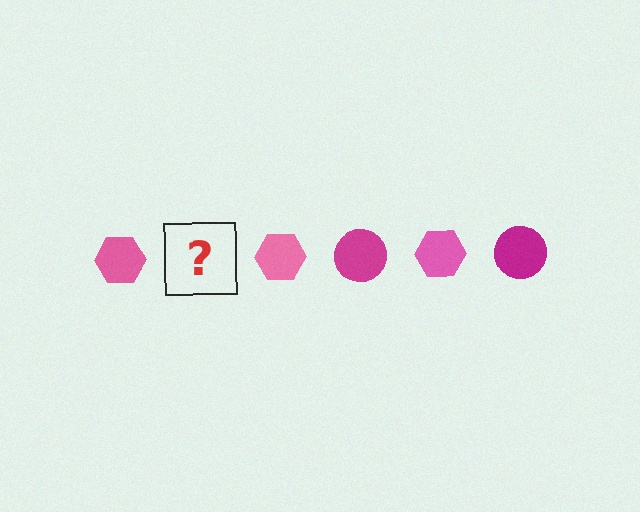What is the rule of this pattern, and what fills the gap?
The rule is that the pattern alternates between pink hexagon and magenta circle. The gap should be filled with a magenta circle.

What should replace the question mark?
The question mark should be replaced with a magenta circle.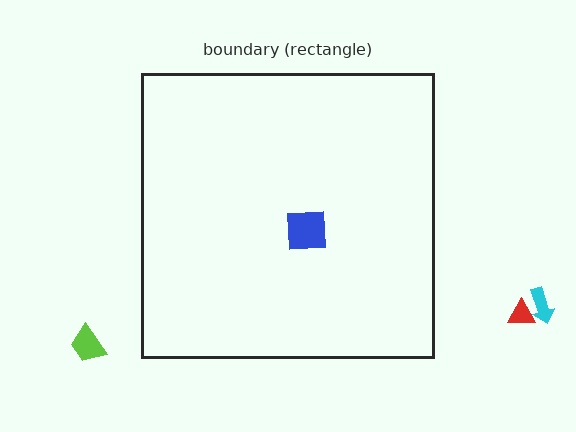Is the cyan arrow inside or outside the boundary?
Outside.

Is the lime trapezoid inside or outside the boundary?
Outside.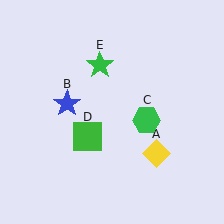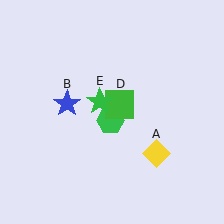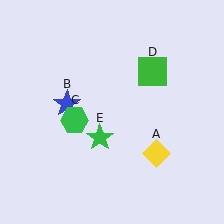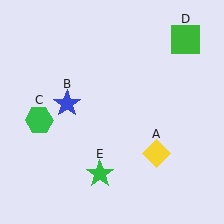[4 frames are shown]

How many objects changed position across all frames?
3 objects changed position: green hexagon (object C), green square (object D), green star (object E).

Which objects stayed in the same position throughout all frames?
Yellow diamond (object A) and blue star (object B) remained stationary.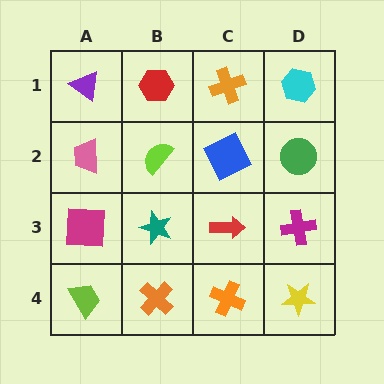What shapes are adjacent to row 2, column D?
A cyan hexagon (row 1, column D), a magenta cross (row 3, column D), a blue square (row 2, column C).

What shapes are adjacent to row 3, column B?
A lime semicircle (row 2, column B), an orange cross (row 4, column B), a magenta square (row 3, column A), a red arrow (row 3, column C).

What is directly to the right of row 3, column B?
A red arrow.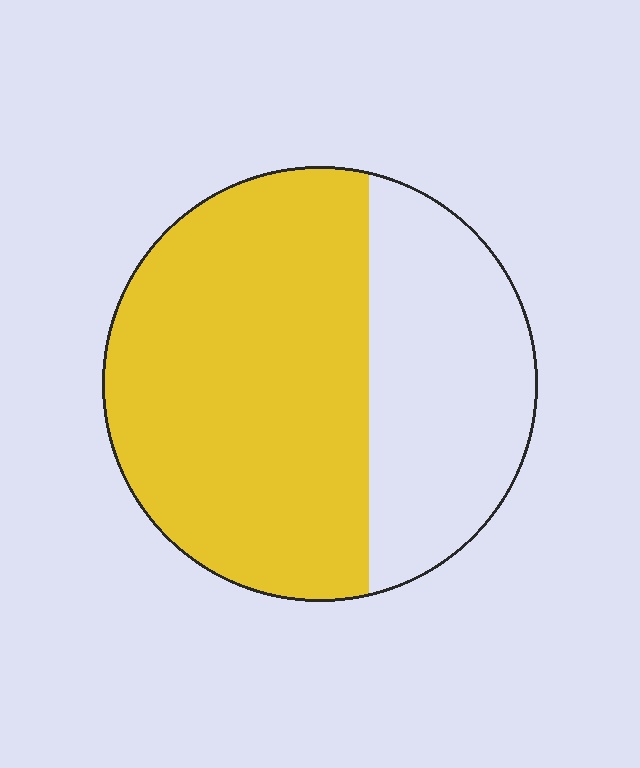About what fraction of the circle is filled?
About five eighths (5/8).